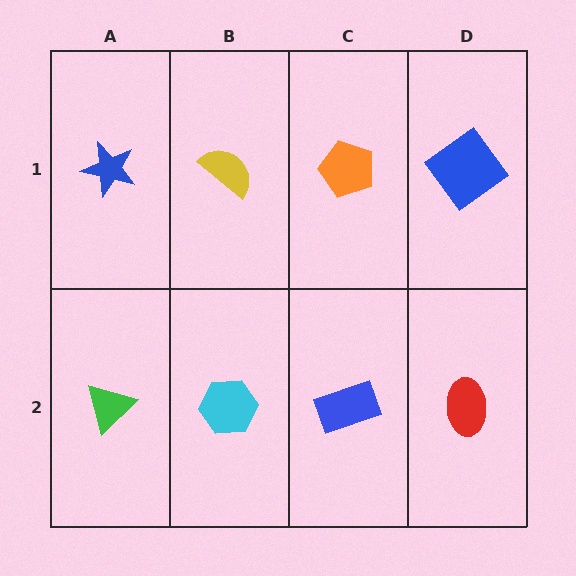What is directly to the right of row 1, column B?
An orange pentagon.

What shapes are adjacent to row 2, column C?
An orange pentagon (row 1, column C), a cyan hexagon (row 2, column B), a red ellipse (row 2, column D).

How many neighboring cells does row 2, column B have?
3.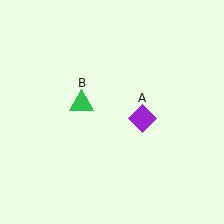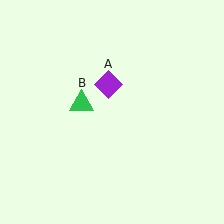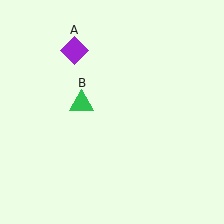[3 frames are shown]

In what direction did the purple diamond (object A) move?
The purple diamond (object A) moved up and to the left.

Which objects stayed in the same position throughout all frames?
Green triangle (object B) remained stationary.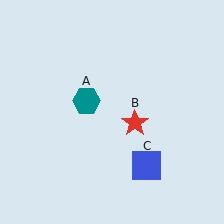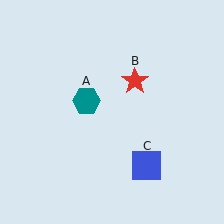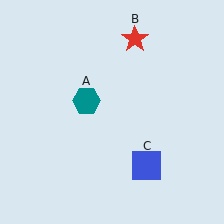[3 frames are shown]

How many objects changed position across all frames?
1 object changed position: red star (object B).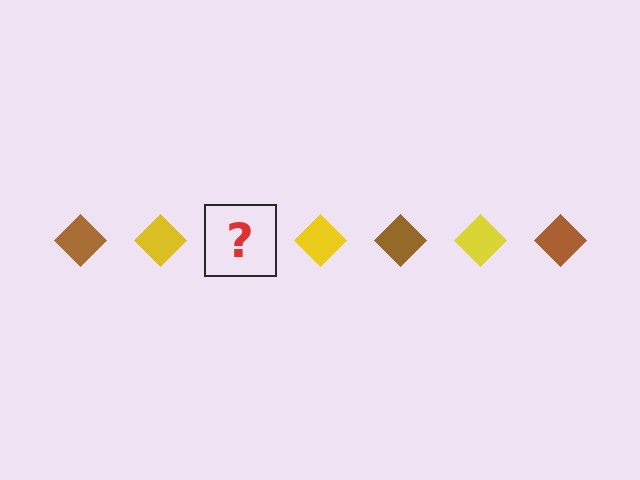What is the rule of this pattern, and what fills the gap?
The rule is that the pattern cycles through brown, yellow diamonds. The gap should be filled with a brown diamond.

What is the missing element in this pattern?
The missing element is a brown diamond.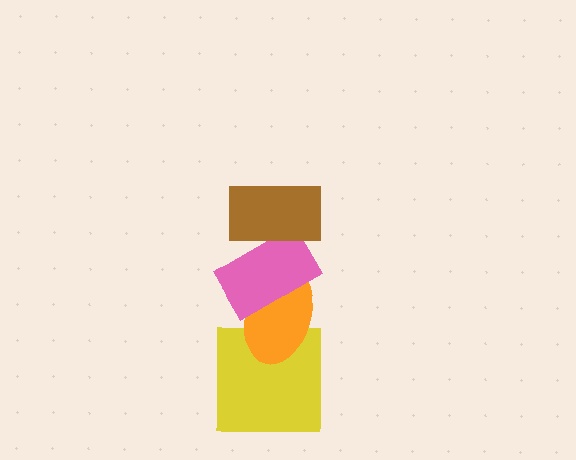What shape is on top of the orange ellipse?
The pink rectangle is on top of the orange ellipse.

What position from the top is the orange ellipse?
The orange ellipse is 3rd from the top.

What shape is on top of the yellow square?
The orange ellipse is on top of the yellow square.